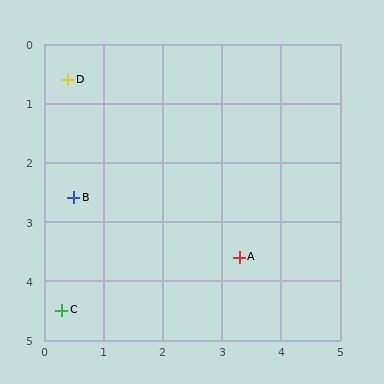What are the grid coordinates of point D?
Point D is at approximately (0.4, 0.6).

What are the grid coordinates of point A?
Point A is at approximately (3.3, 3.6).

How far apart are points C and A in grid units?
Points C and A are about 3.1 grid units apart.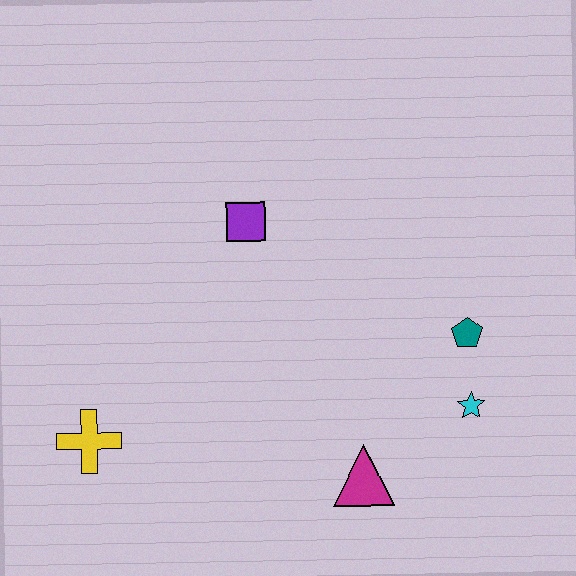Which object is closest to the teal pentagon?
The cyan star is closest to the teal pentagon.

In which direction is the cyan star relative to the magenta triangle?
The cyan star is to the right of the magenta triangle.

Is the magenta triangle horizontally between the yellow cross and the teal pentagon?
Yes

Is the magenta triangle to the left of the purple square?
No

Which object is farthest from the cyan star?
The yellow cross is farthest from the cyan star.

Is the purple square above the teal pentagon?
Yes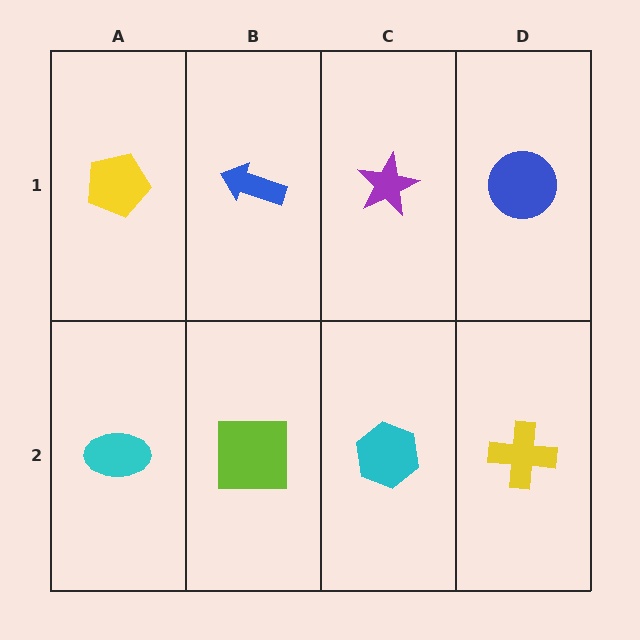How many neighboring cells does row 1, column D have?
2.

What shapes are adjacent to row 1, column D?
A yellow cross (row 2, column D), a purple star (row 1, column C).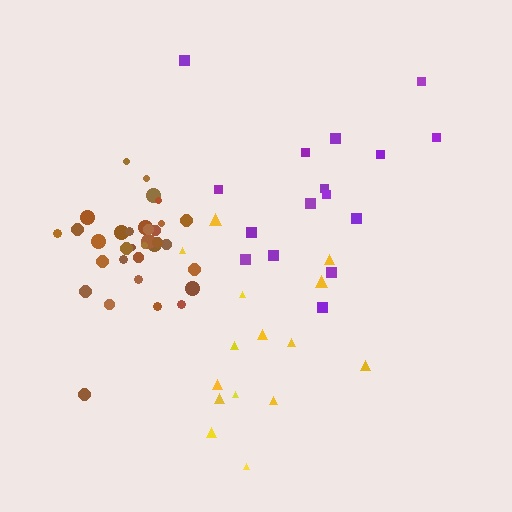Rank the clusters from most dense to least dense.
brown, yellow, purple.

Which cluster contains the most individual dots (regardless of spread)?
Brown (34).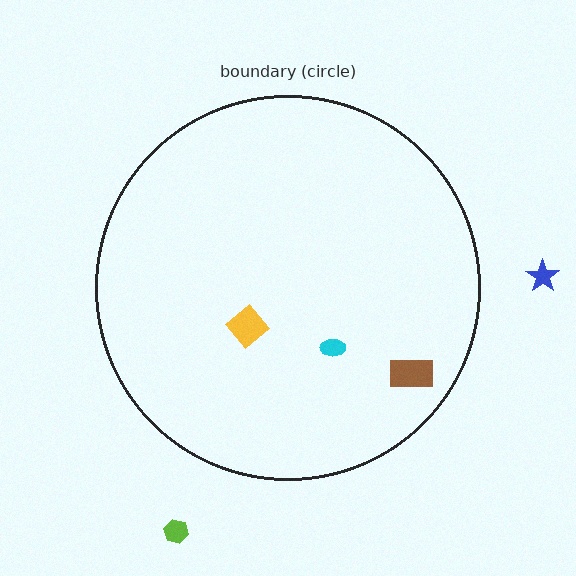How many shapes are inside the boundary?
3 inside, 2 outside.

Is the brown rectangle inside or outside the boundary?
Inside.